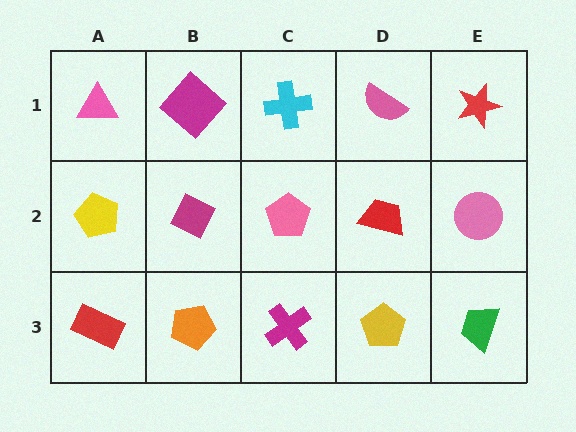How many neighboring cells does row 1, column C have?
3.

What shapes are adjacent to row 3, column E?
A pink circle (row 2, column E), a yellow pentagon (row 3, column D).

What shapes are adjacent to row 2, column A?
A pink triangle (row 1, column A), a red rectangle (row 3, column A), a magenta diamond (row 2, column B).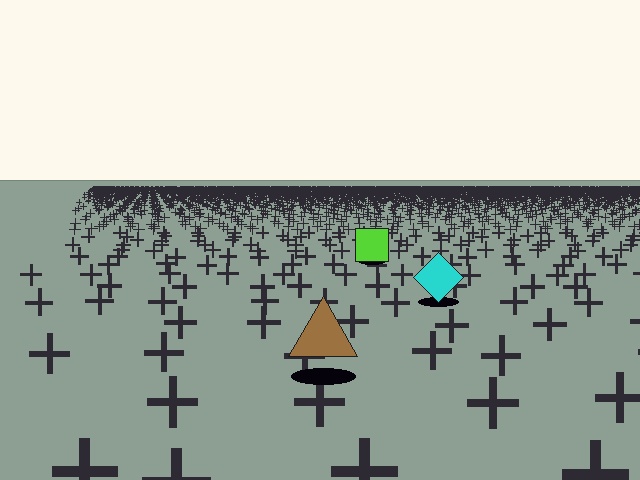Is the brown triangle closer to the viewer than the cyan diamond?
Yes. The brown triangle is closer — you can tell from the texture gradient: the ground texture is coarser near it.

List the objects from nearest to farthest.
From nearest to farthest: the brown triangle, the cyan diamond, the lime square.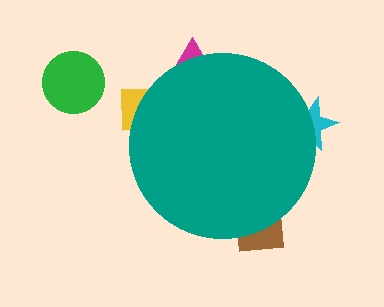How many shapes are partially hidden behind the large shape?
4 shapes are partially hidden.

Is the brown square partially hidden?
Yes, the brown square is partially hidden behind the teal circle.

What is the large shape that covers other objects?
A teal circle.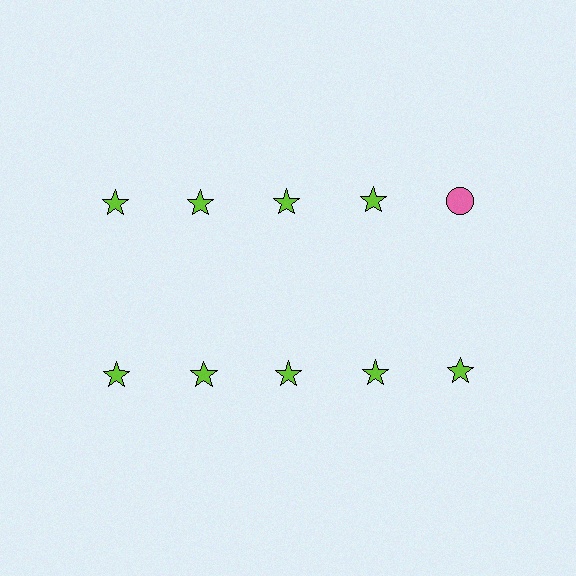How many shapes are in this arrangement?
There are 10 shapes arranged in a grid pattern.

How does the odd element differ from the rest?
It differs in both color (pink instead of lime) and shape (circle instead of star).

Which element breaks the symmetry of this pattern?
The pink circle in the top row, rightmost column breaks the symmetry. All other shapes are lime stars.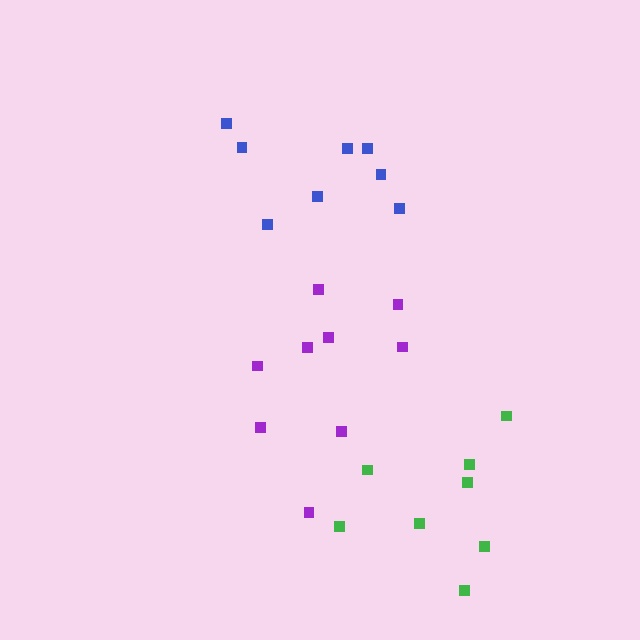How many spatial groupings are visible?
There are 3 spatial groupings.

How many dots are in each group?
Group 1: 8 dots, Group 2: 8 dots, Group 3: 9 dots (25 total).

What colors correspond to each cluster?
The clusters are colored: green, blue, purple.